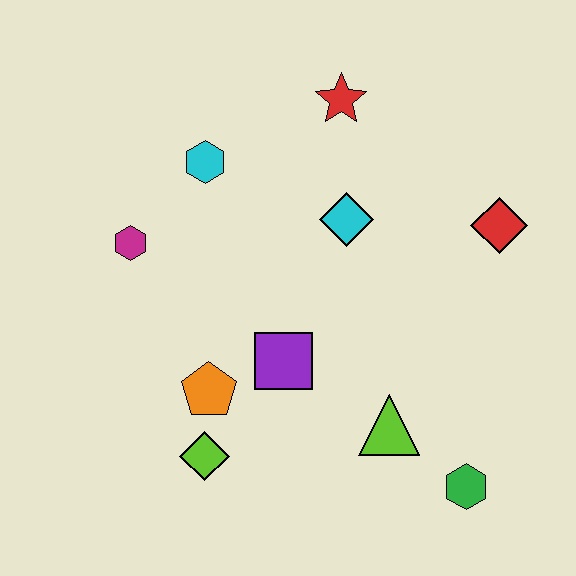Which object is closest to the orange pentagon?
The lime diamond is closest to the orange pentagon.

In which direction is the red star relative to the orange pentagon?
The red star is above the orange pentagon.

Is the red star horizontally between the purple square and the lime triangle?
Yes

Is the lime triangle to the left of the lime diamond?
No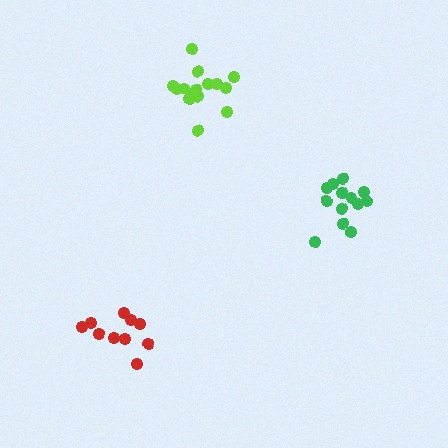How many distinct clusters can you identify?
There are 3 distinct clusters.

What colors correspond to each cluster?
The clusters are colored: lime, green, red.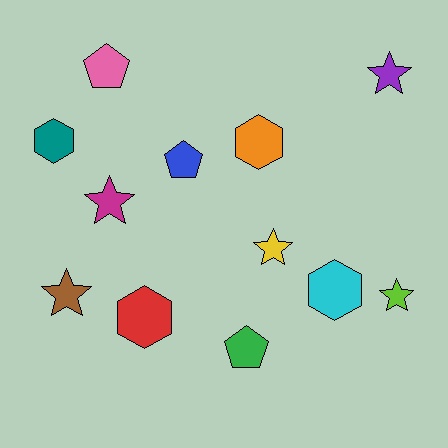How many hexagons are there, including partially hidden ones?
There are 4 hexagons.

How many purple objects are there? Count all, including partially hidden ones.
There is 1 purple object.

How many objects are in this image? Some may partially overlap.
There are 12 objects.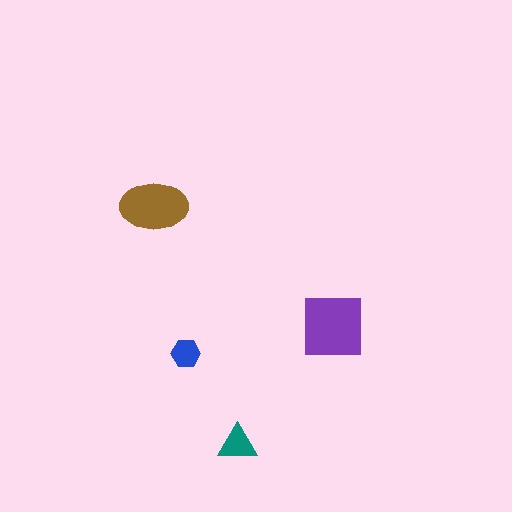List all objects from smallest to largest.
The blue hexagon, the teal triangle, the brown ellipse, the purple square.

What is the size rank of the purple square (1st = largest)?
1st.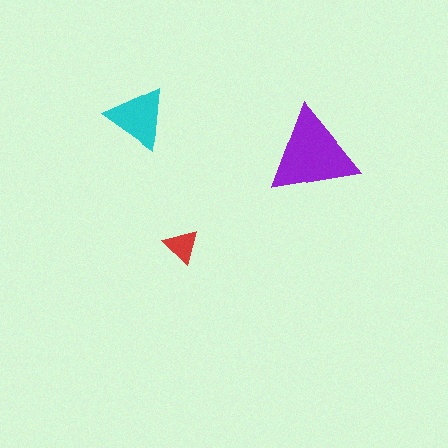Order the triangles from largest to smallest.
the purple one, the cyan one, the red one.